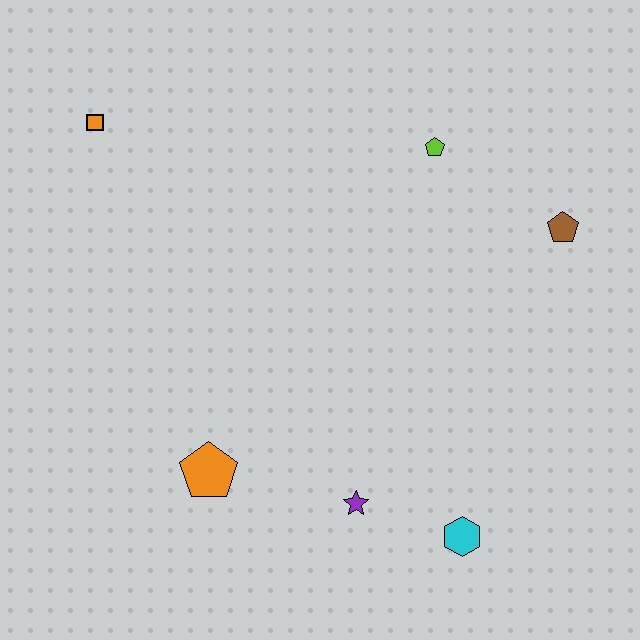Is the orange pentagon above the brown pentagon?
No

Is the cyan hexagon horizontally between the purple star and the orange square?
No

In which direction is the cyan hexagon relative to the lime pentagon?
The cyan hexagon is below the lime pentagon.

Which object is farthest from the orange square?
The cyan hexagon is farthest from the orange square.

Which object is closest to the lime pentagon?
The brown pentagon is closest to the lime pentagon.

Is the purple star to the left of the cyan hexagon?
Yes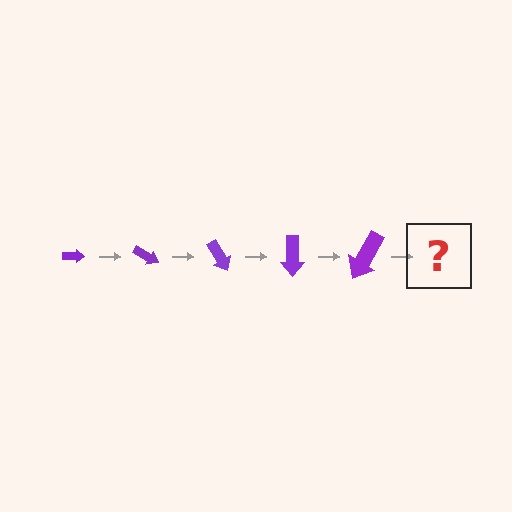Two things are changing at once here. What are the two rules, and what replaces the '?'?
The two rules are that the arrow grows larger each step and it rotates 30 degrees each step. The '?' should be an arrow, larger than the previous one and rotated 150 degrees from the start.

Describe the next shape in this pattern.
It should be an arrow, larger than the previous one and rotated 150 degrees from the start.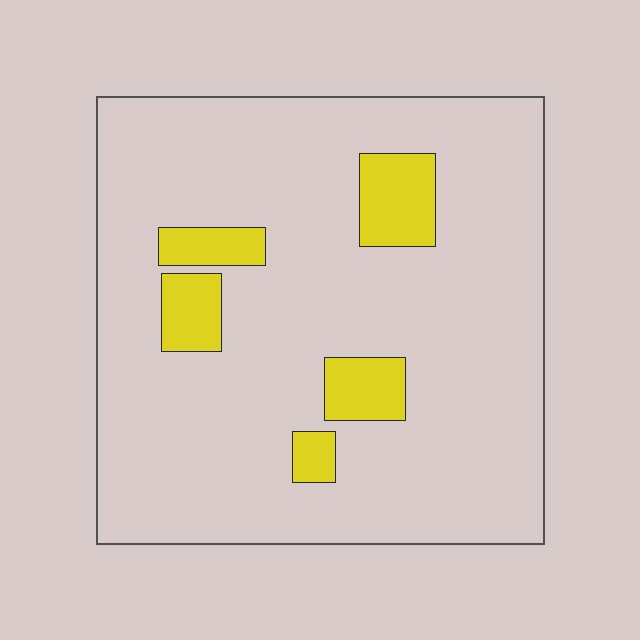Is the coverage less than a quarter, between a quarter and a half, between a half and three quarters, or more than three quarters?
Less than a quarter.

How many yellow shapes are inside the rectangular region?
5.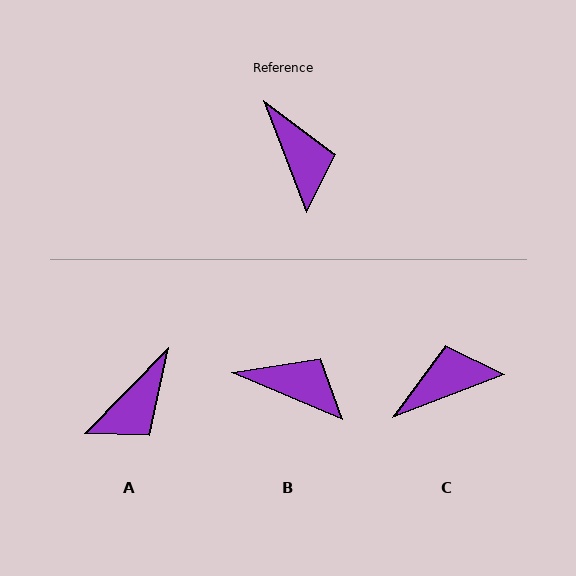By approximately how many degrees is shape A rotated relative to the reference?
Approximately 65 degrees clockwise.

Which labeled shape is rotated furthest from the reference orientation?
C, about 90 degrees away.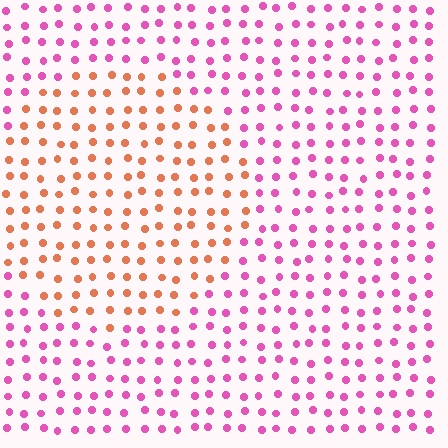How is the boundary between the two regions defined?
The boundary is defined purely by a slight shift in hue (about 56 degrees). Spacing, size, and orientation are identical on both sides.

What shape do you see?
I see a circle.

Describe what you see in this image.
The image is filled with small pink elements in a uniform arrangement. A circle-shaped region is visible where the elements are tinted to a slightly different hue, forming a subtle color boundary.